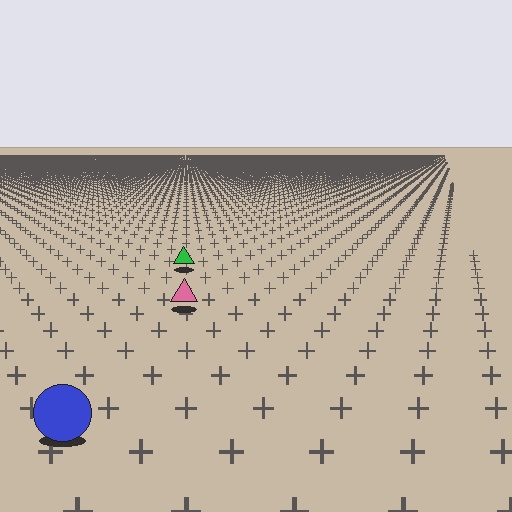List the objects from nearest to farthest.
From nearest to farthest: the blue circle, the pink triangle, the green triangle.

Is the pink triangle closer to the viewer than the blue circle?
No. The blue circle is closer — you can tell from the texture gradient: the ground texture is coarser near it.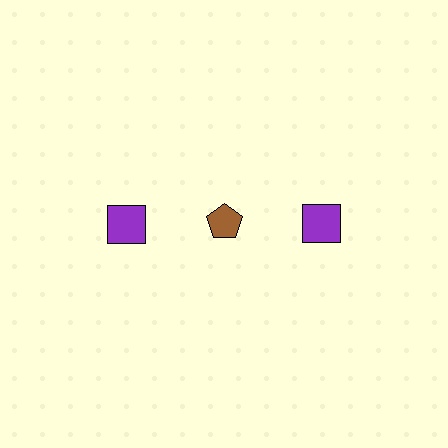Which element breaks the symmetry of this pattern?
The brown pentagon in the top row, second from left column breaks the symmetry. All other shapes are purple squares.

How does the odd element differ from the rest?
It differs in both color (brown instead of purple) and shape (pentagon instead of square).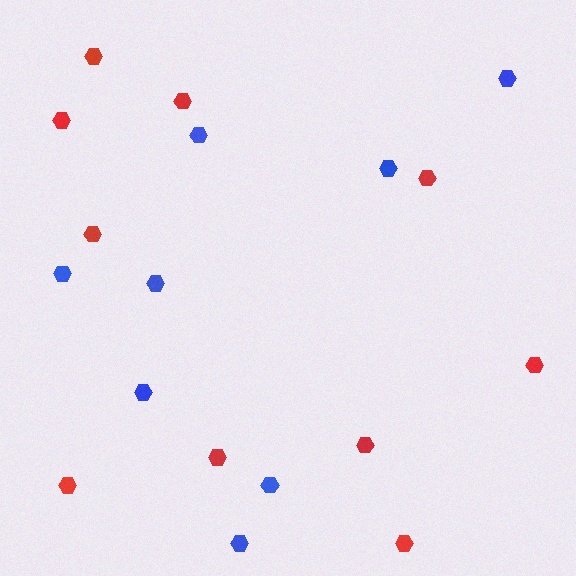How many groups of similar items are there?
There are 2 groups: one group of blue hexagons (8) and one group of red hexagons (10).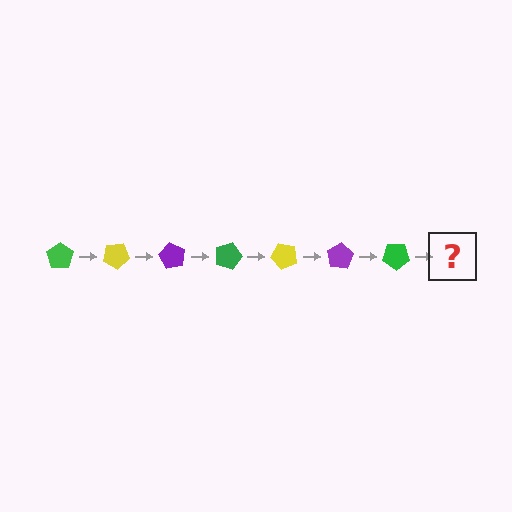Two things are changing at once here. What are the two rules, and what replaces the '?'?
The two rules are that it rotates 30 degrees each step and the color cycles through green, yellow, and purple. The '?' should be a yellow pentagon, rotated 210 degrees from the start.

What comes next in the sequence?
The next element should be a yellow pentagon, rotated 210 degrees from the start.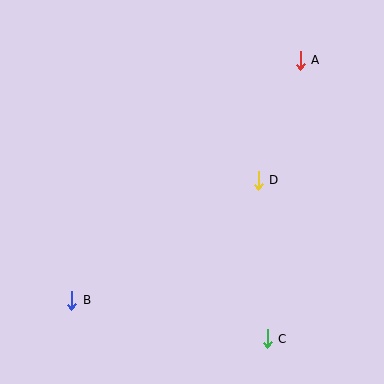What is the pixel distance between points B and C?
The distance between B and C is 199 pixels.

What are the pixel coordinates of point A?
Point A is at (300, 60).